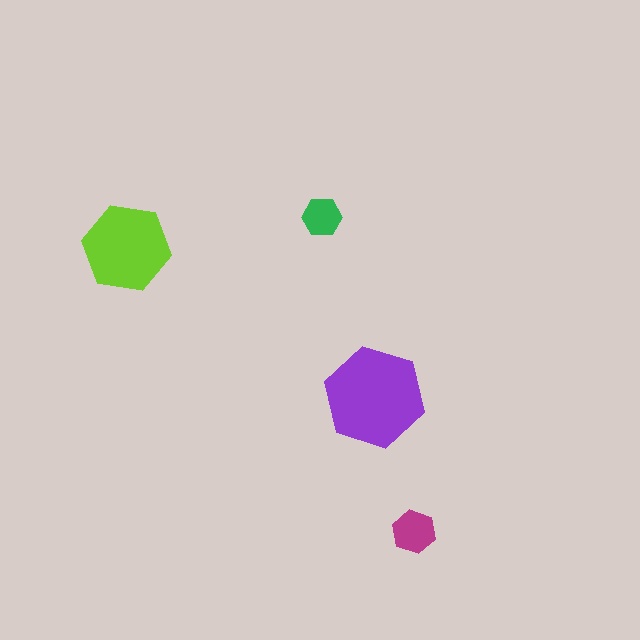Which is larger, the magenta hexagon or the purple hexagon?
The purple one.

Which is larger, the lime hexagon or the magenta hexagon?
The lime one.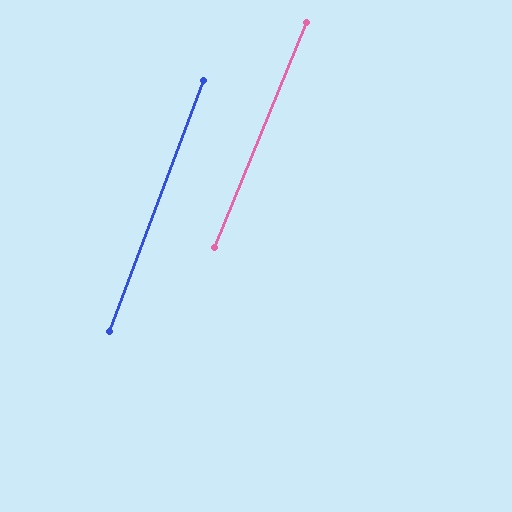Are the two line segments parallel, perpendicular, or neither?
Parallel — their directions differ by only 1.9°.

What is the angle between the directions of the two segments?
Approximately 2 degrees.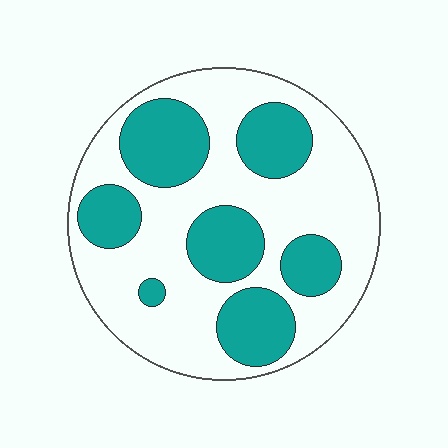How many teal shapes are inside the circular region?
7.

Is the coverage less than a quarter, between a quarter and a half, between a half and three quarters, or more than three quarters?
Between a quarter and a half.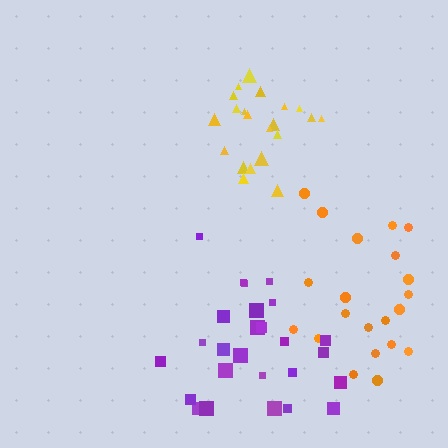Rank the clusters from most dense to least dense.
yellow, purple, orange.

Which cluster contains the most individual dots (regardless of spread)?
Purple (26).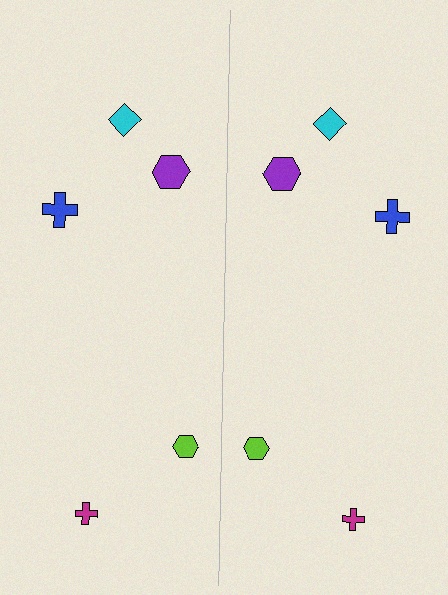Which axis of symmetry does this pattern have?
The pattern has a vertical axis of symmetry running through the center of the image.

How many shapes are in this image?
There are 10 shapes in this image.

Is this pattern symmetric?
Yes, this pattern has bilateral (reflection) symmetry.